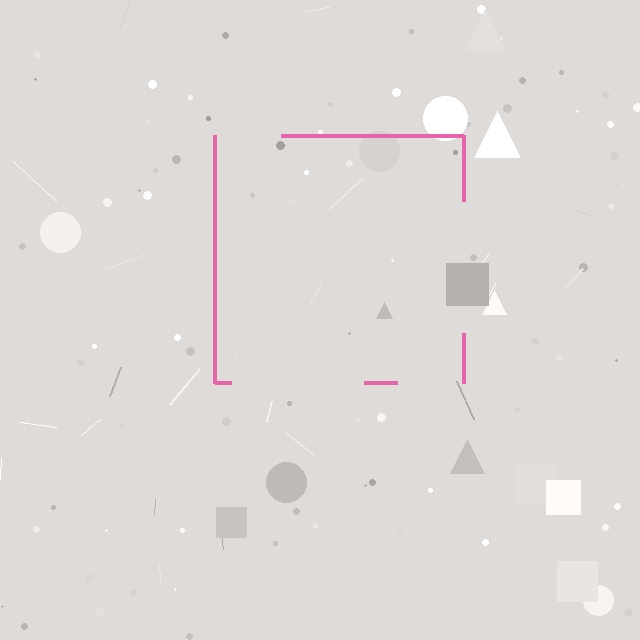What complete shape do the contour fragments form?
The contour fragments form a square.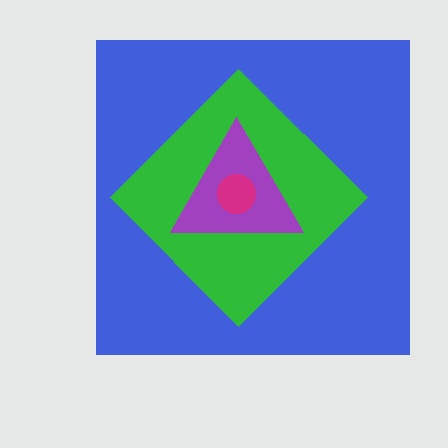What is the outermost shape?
The blue square.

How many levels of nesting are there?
4.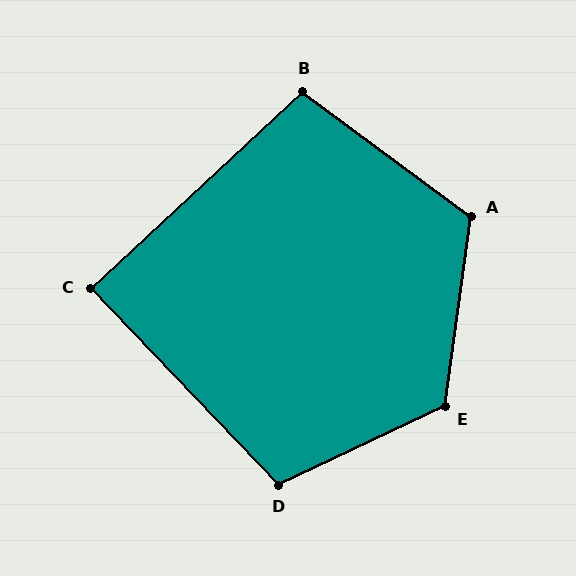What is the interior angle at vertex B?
Approximately 101 degrees (obtuse).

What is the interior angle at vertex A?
Approximately 119 degrees (obtuse).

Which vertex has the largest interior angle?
E, at approximately 123 degrees.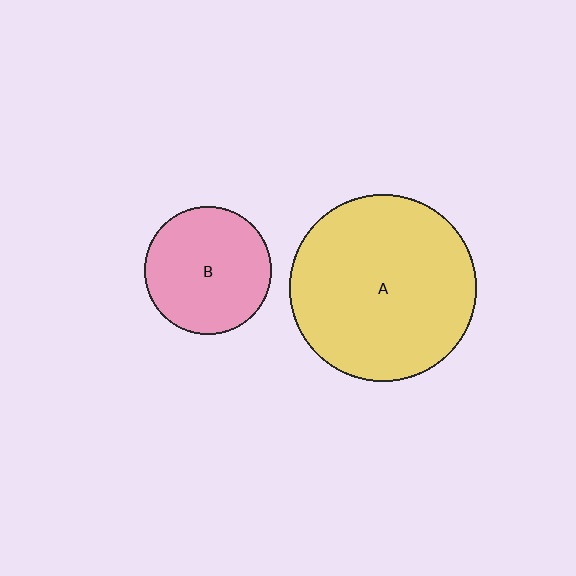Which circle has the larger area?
Circle A (yellow).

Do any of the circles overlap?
No, none of the circles overlap.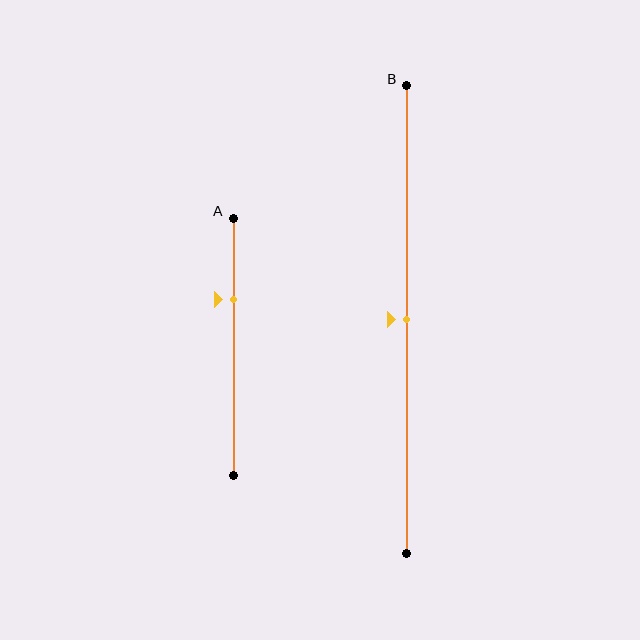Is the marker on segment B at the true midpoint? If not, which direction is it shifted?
Yes, the marker on segment B is at the true midpoint.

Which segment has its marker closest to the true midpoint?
Segment B has its marker closest to the true midpoint.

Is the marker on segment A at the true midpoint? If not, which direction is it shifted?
No, the marker on segment A is shifted upward by about 19% of the segment length.